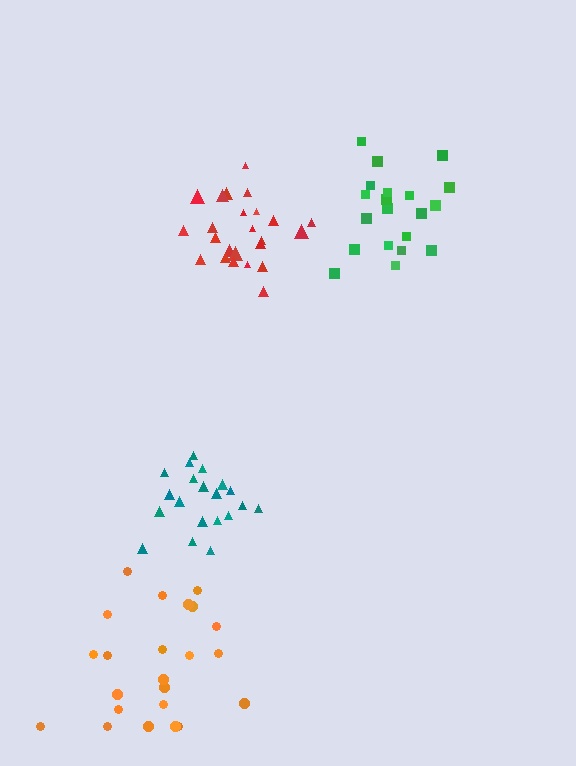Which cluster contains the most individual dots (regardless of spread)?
Red (24).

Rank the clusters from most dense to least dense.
red, teal, green, orange.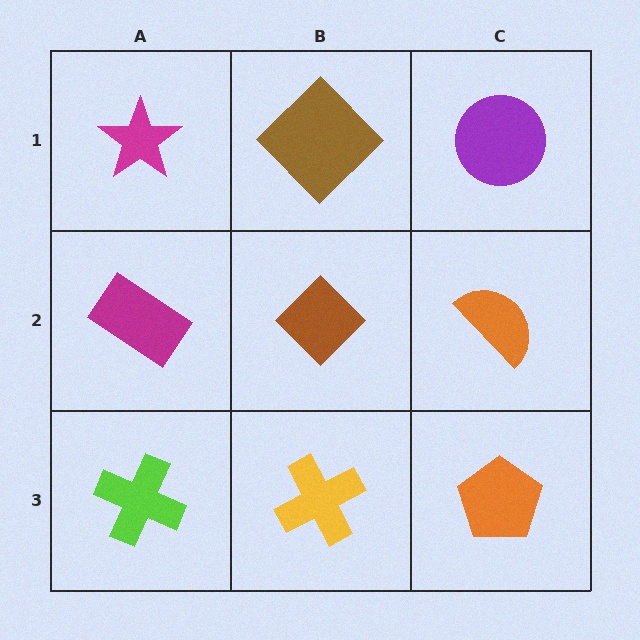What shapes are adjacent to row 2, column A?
A magenta star (row 1, column A), a lime cross (row 3, column A), a brown diamond (row 2, column B).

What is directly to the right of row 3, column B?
An orange pentagon.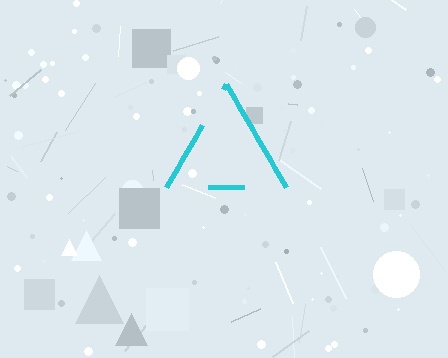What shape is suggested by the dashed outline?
The dashed outline suggests a triangle.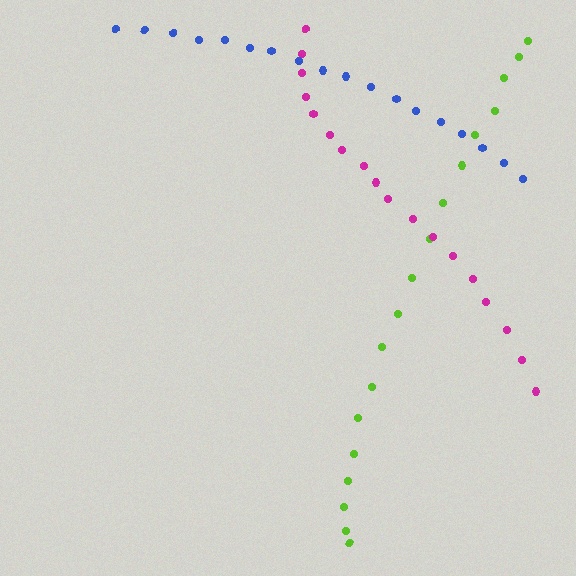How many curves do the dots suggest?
There are 3 distinct paths.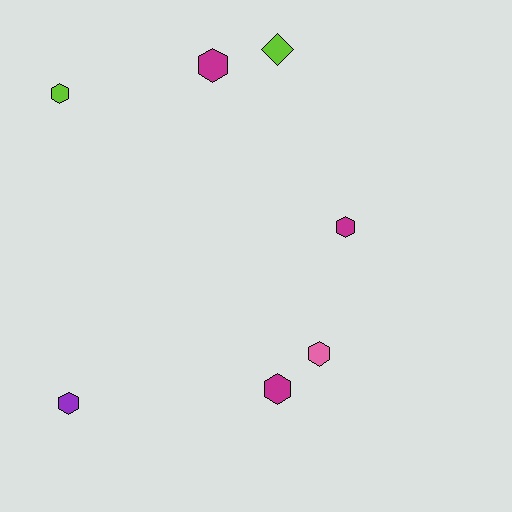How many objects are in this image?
There are 7 objects.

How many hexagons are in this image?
There are 6 hexagons.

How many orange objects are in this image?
There are no orange objects.